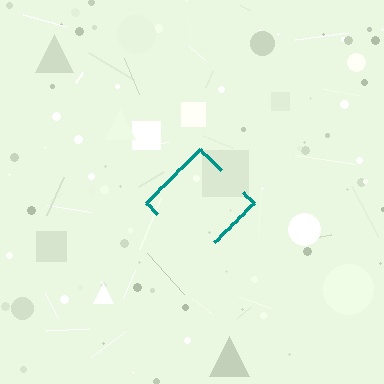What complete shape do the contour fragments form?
The contour fragments form a diamond.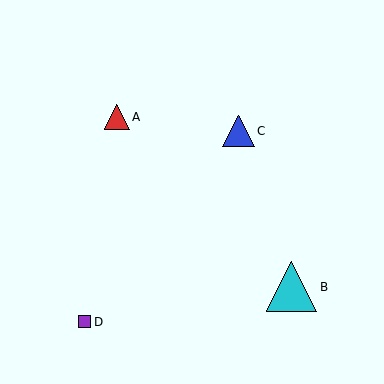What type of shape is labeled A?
Shape A is a red triangle.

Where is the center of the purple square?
The center of the purple square is at (85, 322).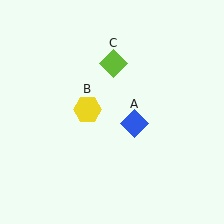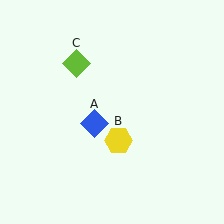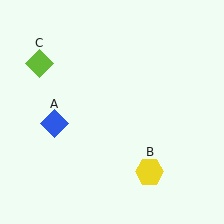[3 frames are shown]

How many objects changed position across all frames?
3 objects changed position: blue diamond (object A), yellow hexagon (object B), lime diamond (object C).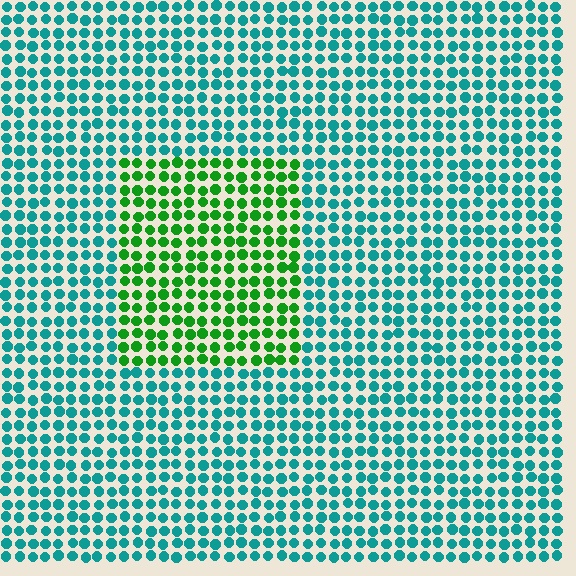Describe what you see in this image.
The image is filled with small teal elements in a uniform arrangement. A rectangle-shaped region is visible where the elements are tinted to a slightly different hue, forming a subtle color boundary.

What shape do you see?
I see a rectangle.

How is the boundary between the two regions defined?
The boundary is defined purely by a slight shift in hue (about 54 degrees). Spacing, size, and orientation are identical on both sides.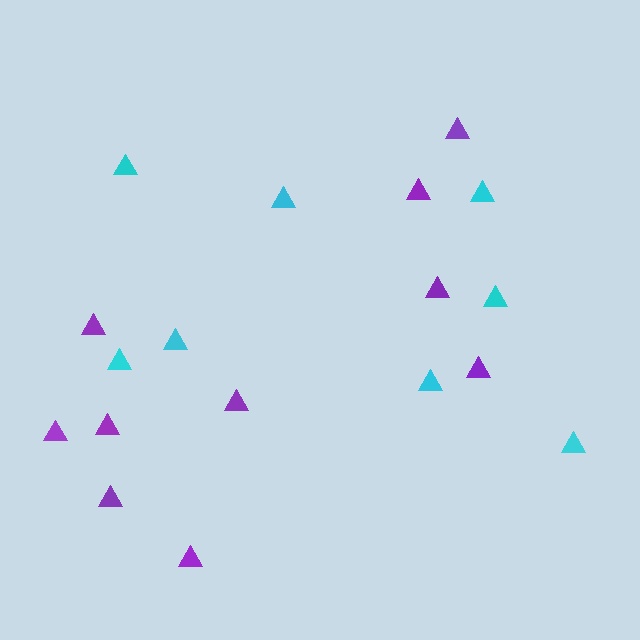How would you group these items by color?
There are 2 groups: one group of cyan triangles (8) and one group of purple triangles (10).